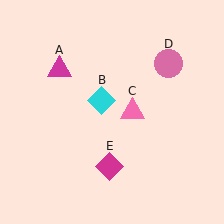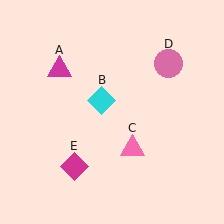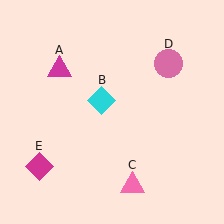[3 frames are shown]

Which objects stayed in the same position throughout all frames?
Magenta triangle (object A) and cyan diamond (object B) and pink circle (object D) remained stationary.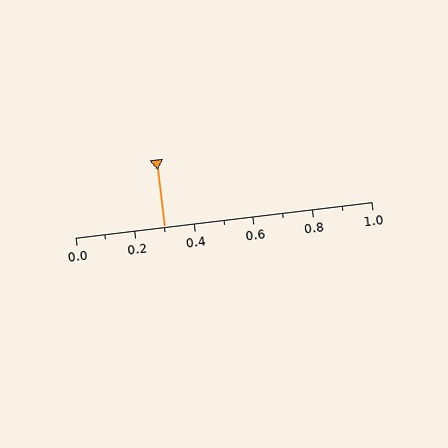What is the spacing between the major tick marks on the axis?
The major ticks are spaced 0.2 apart.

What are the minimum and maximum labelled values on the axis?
The axis runs from 0.0 to 1.0.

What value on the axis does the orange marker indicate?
The marker indicates approximately 0.3.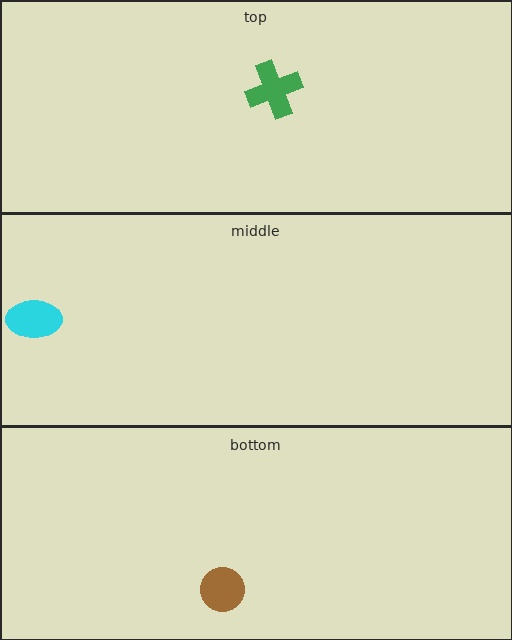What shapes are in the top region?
The green cross.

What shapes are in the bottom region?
The brown circle.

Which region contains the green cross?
The top region.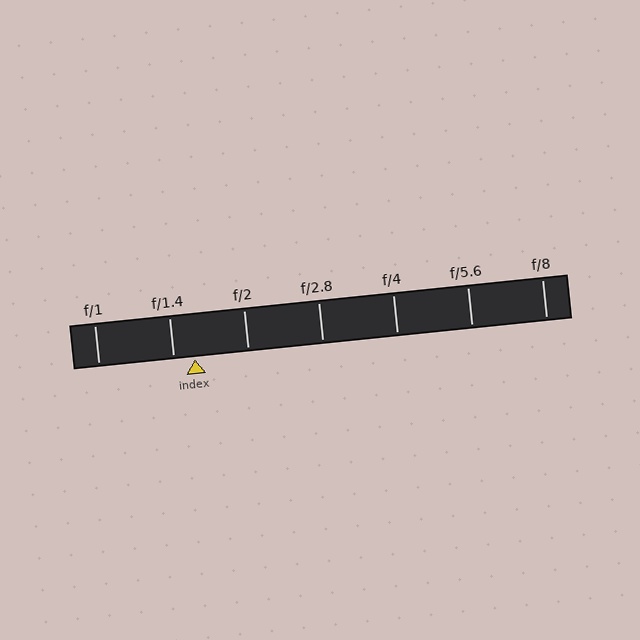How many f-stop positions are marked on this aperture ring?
There are 7 f-stop positions marked.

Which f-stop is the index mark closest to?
The index mark is closest to f/1.4.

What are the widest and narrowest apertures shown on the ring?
The widest aperture shown is f/1 and the narrowest is f/8.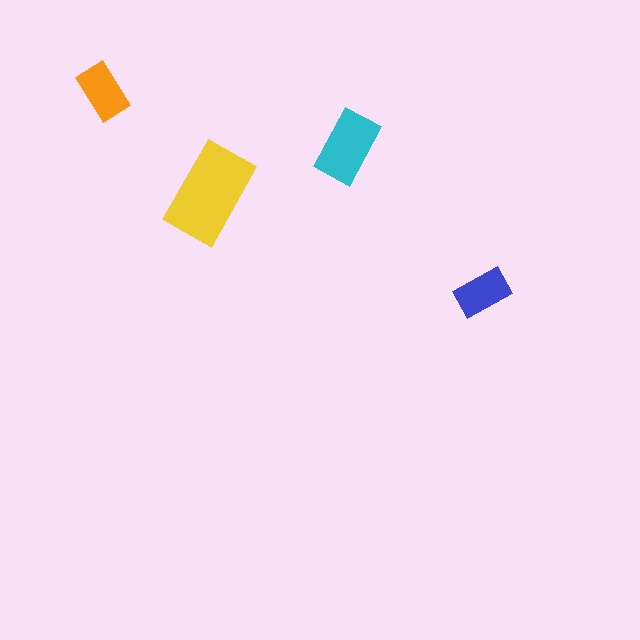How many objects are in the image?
There are 4 objects in the image.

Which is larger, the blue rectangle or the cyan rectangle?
The cyan one.